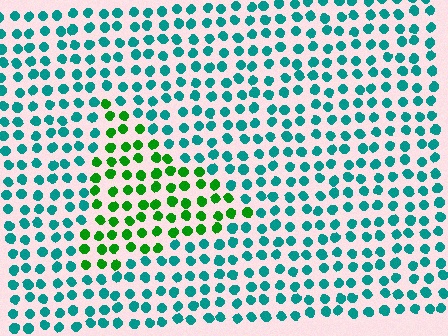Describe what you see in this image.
The image is filled with small teal elements in a uniform arrangement. A triangle-shaped region is visible where the elements are tinted to a slightly different hue, forming a subtle color boundary.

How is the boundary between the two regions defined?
The boundary is defined purely by a slight shift in hue (about 53 degrees). Spacing, size, and orientation are identical on both sides.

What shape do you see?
I see a triangle.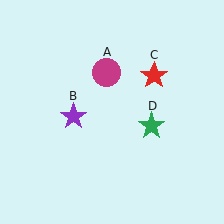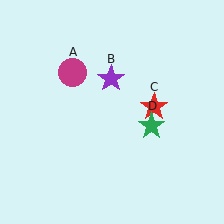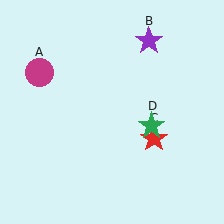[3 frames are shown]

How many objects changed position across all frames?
3 objects changed position: magenta circle (object A), purple star (object B), red star (object C).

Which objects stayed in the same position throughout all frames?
Green star (object D) remained stationary.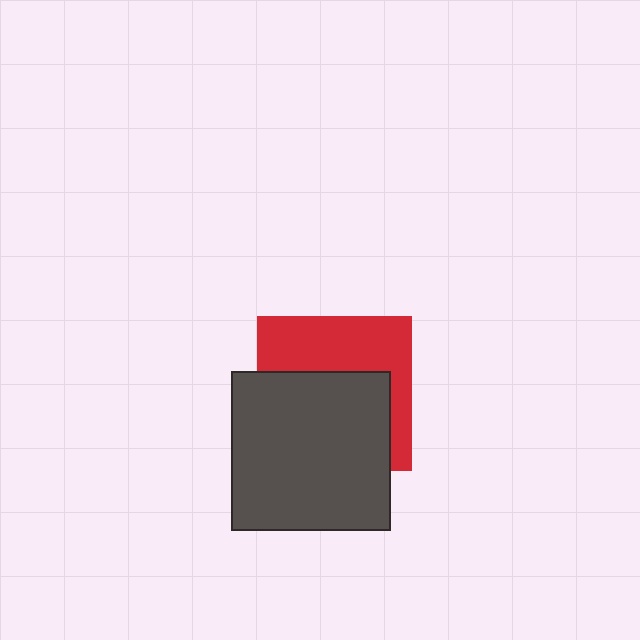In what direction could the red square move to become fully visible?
The red square could move up. That would shift it out from behind the dark gray square entirely.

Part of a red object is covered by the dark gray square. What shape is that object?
It is a square.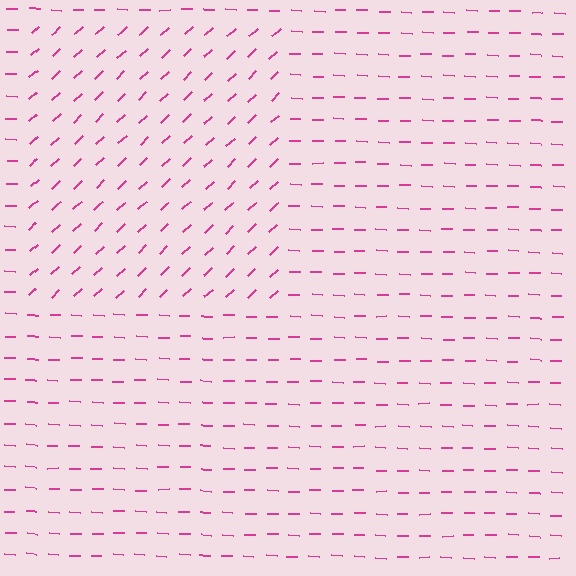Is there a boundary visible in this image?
Yes, there is a texture boundary formed by a change in line orientation.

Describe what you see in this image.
The image is filled with small magenta line segments. A rectangle region in the image has lines oriented differently from the surrounding lines, creating a visible texture boundary.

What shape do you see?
I see a rectangle.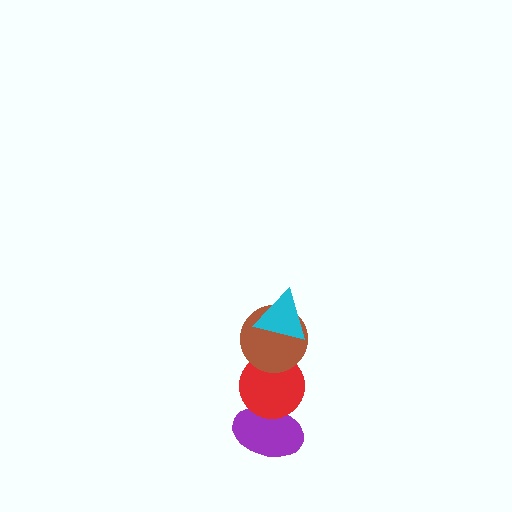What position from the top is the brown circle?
The brown circle is 2nd from the top.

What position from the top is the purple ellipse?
The purple ellipse is 4th from the top.